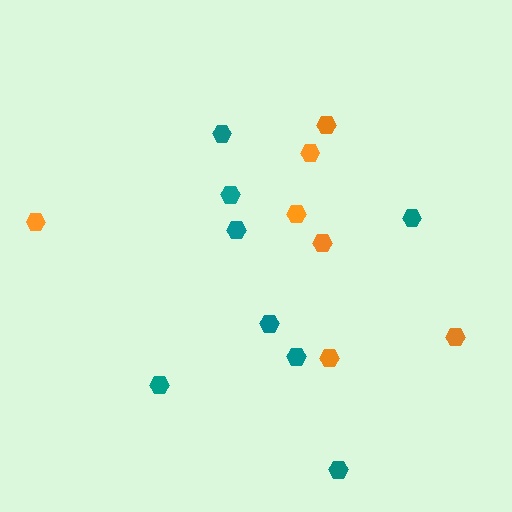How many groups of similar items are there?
There are 2 groups: one group of teal hexagons (8) and one group of orange hexagons (7).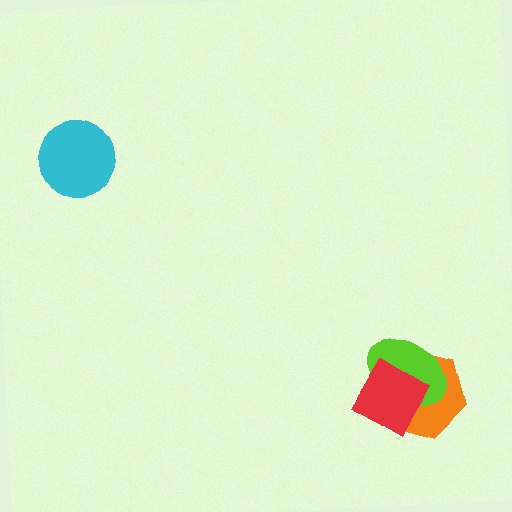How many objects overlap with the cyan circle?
0 objects overlap with the cyan circle.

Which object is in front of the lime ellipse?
The red diamond is in front of the lime ellipse.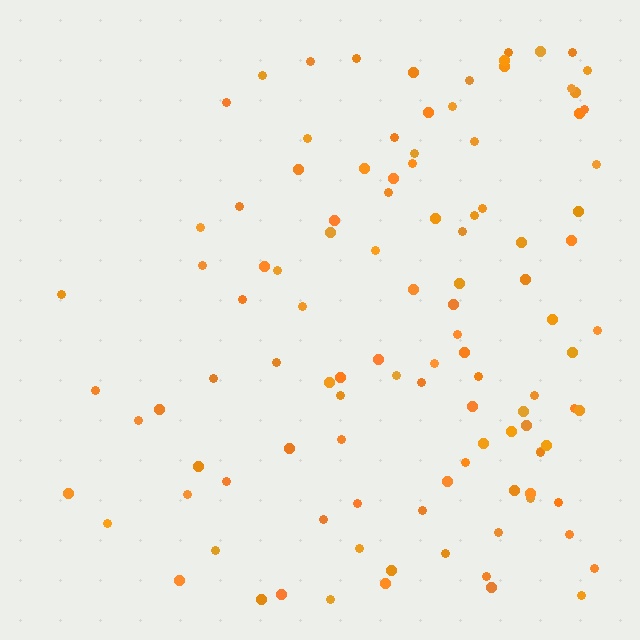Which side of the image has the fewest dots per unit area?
The left.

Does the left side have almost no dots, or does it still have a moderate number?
Still a moderate number, just noticeably fewer than the right.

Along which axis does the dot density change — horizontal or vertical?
Horizontal.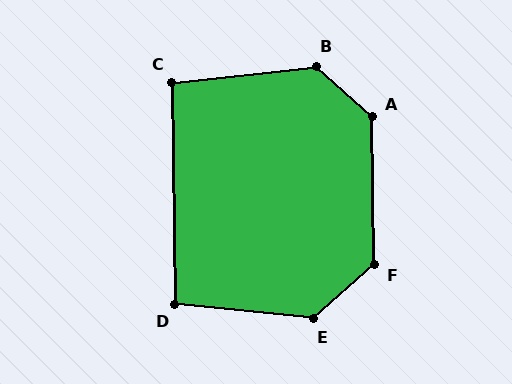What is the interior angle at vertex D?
Approximately 97 degrees (obtuse).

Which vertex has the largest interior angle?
E, at approximately 133 degrees.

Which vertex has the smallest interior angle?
C, at approximately 95 degrees.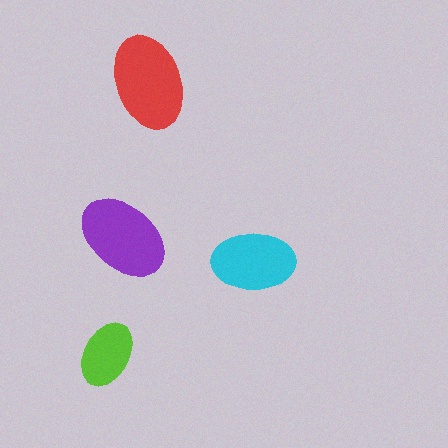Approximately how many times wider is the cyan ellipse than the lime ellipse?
About 1.5 times wider.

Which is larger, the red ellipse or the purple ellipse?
The red one.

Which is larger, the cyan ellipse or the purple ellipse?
The purple one.